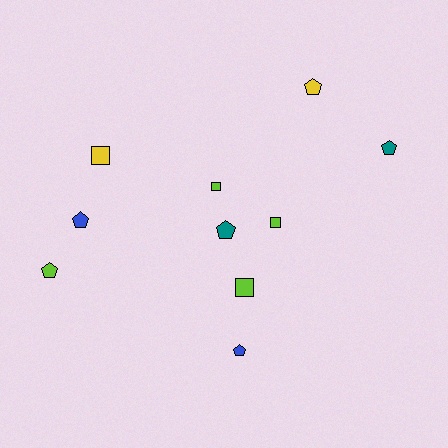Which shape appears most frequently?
Pentagon, with 6 objects.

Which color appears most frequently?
Lime, with 4 objects.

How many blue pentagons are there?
There are 2 blue pentagons.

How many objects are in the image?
There are 10 objects.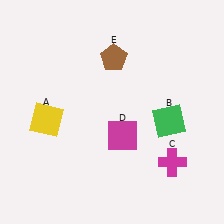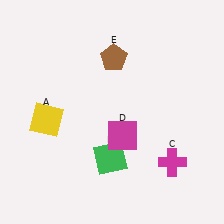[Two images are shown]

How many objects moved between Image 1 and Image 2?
1 object moved between the two images.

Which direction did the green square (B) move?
The green square (B) moved left.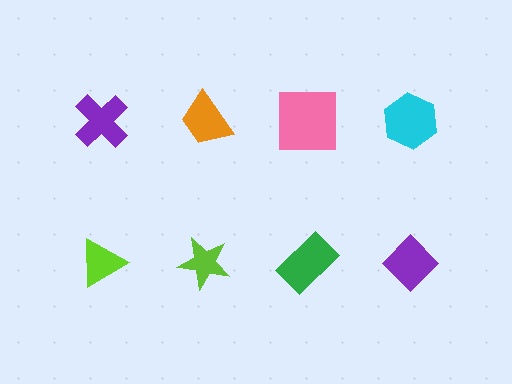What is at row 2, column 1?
A lime triangle.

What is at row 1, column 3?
A pink square.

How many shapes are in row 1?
4 shapes.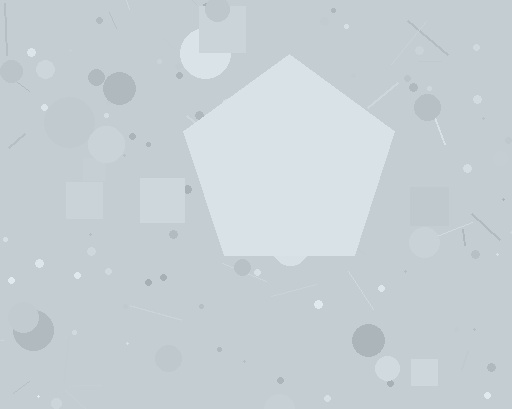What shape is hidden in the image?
A pentagon is hidden in the image.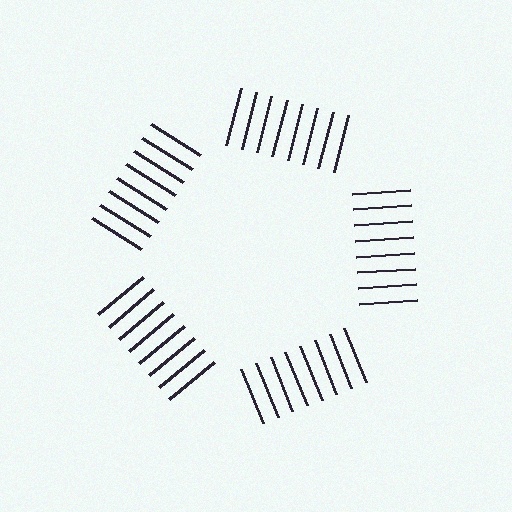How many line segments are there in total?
40 — 8 along each of the 5 edges.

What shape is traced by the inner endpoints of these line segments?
An illusory pentagon — the line segments terminate on its edges but no continuous stroke is drawn.